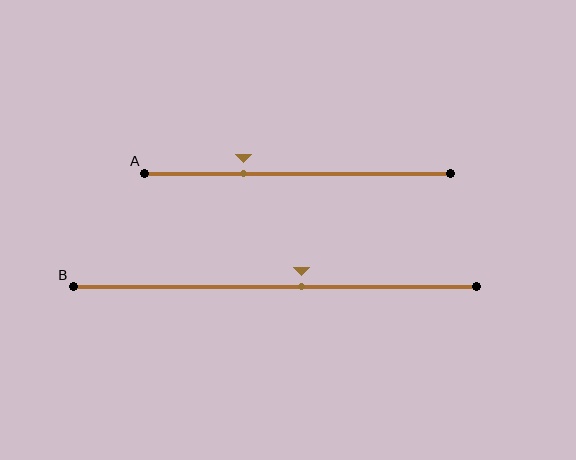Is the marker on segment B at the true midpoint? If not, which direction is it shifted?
No, the marker on segment B is shifted to the right by about 7% of the segment length.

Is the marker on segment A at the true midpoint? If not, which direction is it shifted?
No, the marker on segment A is shifted to the left by about 18% of the segment length.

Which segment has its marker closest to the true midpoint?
Segment B has its marker closest to the true midpoint.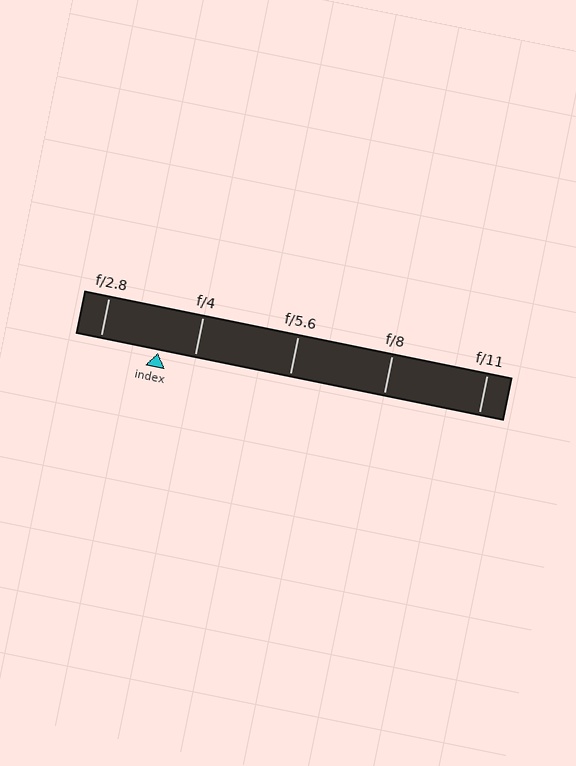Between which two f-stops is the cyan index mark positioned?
The index mark is between f/2.8 and f/4.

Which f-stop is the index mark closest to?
The index mark is closest to f/4.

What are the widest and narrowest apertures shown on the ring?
The widest aperture shown is f/2.8 and the narrowest is f/11.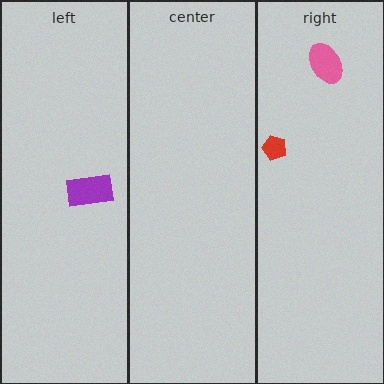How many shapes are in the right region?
2.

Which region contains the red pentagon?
The right region.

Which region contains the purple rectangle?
The left region.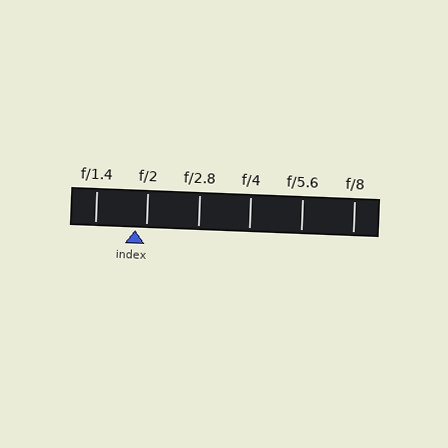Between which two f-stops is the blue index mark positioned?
The index mark is between f/1.4 and f/2.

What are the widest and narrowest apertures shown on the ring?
The widest aperture shown is f/1.4 and the narrowest is f/8.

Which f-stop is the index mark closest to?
The index mark is closest to f/2.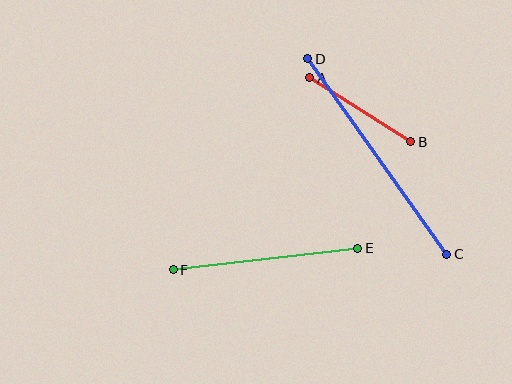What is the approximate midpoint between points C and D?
The midpoint is at approximately (377, 157) pixels.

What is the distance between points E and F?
The distance is approximately 185 pixels.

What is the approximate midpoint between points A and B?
The midpoint is at approximately (360, 110) pixels.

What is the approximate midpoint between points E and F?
The midpoint is at approximately (265, 259) pixels.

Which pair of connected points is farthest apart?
Points C and D are farthest apart.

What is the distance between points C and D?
The distance is approximately 240 pixels.